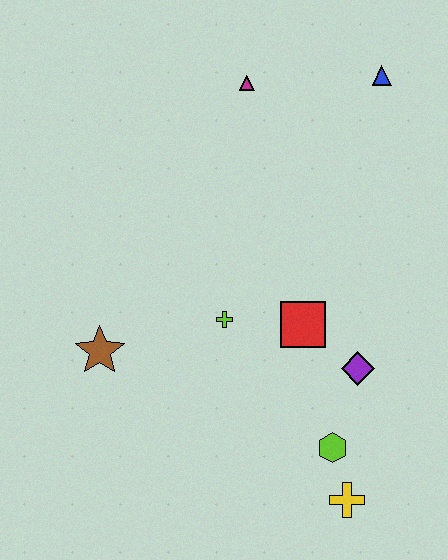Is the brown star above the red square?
No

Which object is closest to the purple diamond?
The red square is closest to the purple diamond.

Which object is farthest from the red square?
The blue triangle is farthest from the red square.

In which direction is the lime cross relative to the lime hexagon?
The lime cross is above the lime hexagon.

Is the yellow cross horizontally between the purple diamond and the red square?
Yes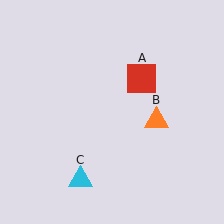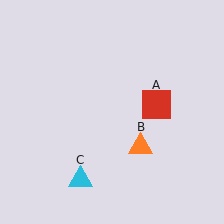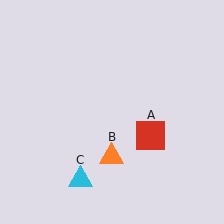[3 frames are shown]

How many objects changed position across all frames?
2 objects changed position: red square (object A), orange triangle (object B).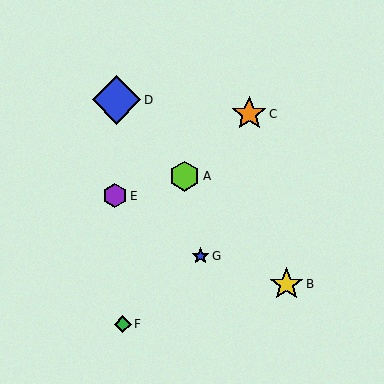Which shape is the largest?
The blue diamond (labeled D) is the largest.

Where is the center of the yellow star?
The center of the yellow star is at (287, 284).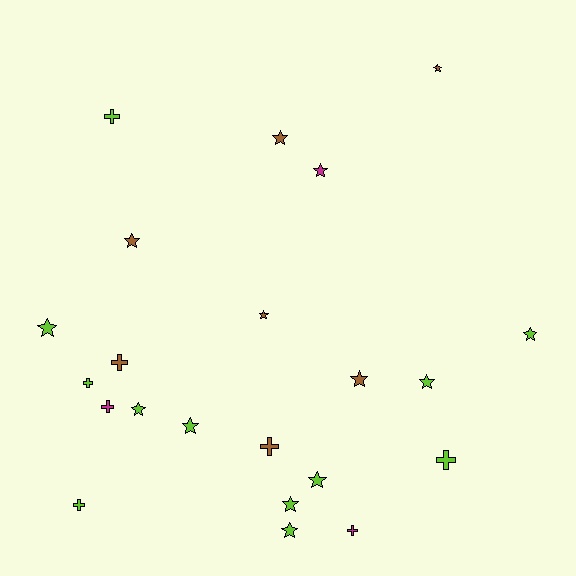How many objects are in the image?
There are 22 objects.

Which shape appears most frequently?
Star, with 14 objects.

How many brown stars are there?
There are 5 brown stars.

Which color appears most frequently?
Lime, with 12 objects.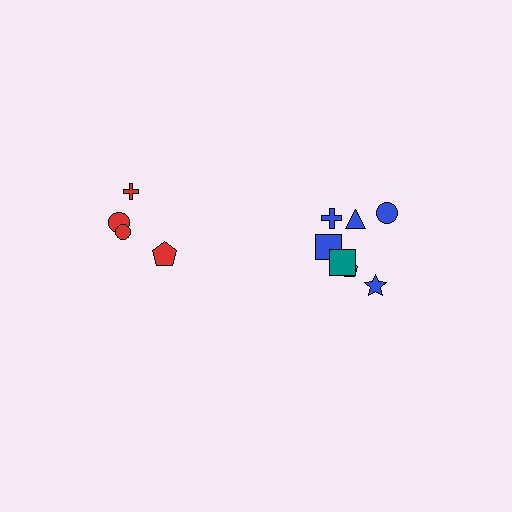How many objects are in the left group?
There are 4 objects.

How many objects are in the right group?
There are 7 objects.